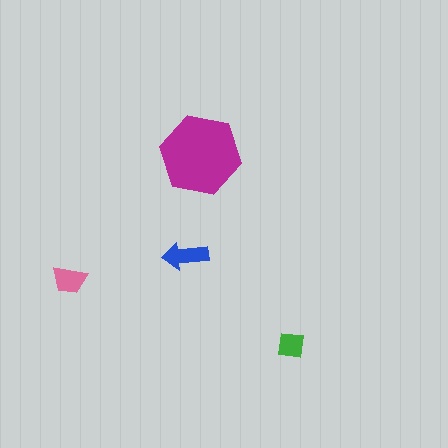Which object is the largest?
The magenta hexagon.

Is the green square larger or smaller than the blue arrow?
Smaller.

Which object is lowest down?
The green square is bottommost.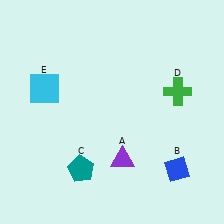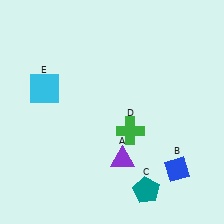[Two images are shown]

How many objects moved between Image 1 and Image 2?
2 objects moved between the two images.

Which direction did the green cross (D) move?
The green cross (D) moved left.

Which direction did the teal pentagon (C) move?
The teal pentagon (C) moved right.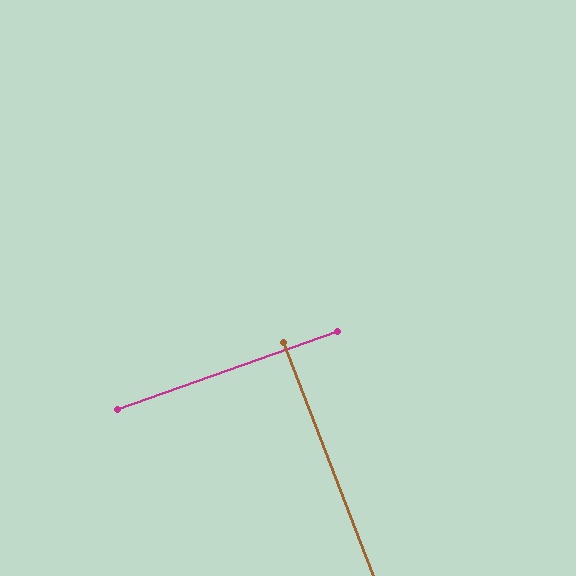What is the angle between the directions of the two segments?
Approximately 88 degrees.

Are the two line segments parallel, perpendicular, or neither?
Perpendicular — they meet at approximately 88°.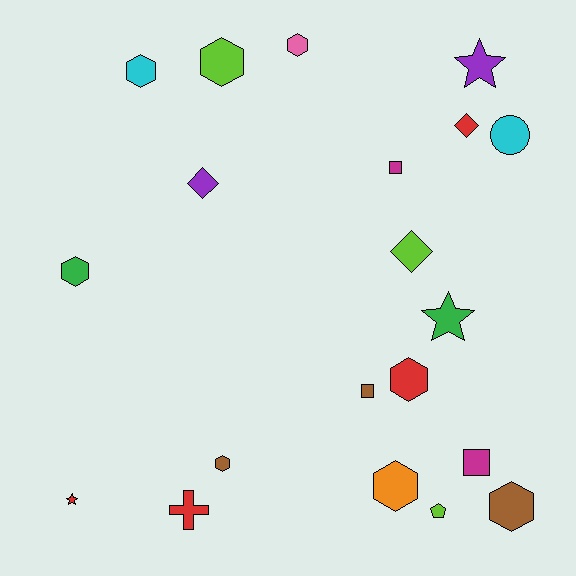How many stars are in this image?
There are 3 stars.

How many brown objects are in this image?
There are 3 brown objects.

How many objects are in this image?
There are 20 objects.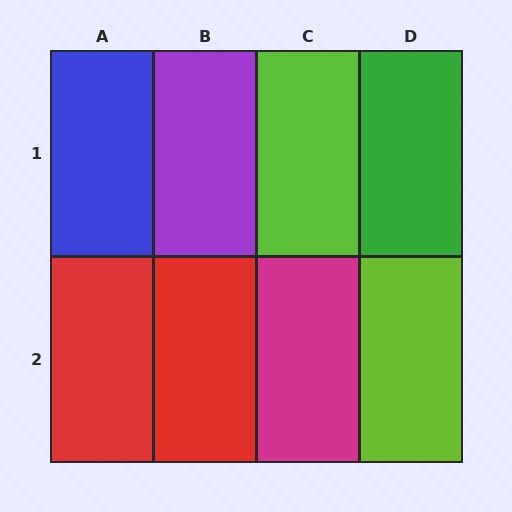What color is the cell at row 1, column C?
Lime.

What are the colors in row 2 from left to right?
Red, red, magenta, lime.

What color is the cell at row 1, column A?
Blue.